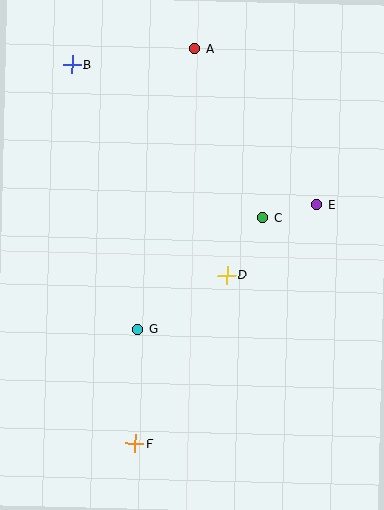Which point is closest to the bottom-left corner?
Point F is closest to the bottom-left corner.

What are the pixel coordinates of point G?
Point G is at (138, 329).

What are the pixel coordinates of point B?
Point B is at (72, 65).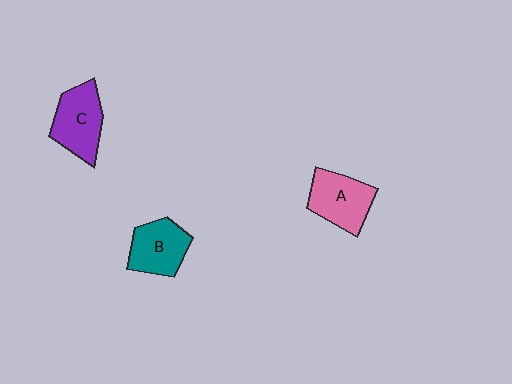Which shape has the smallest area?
Shape B (teal).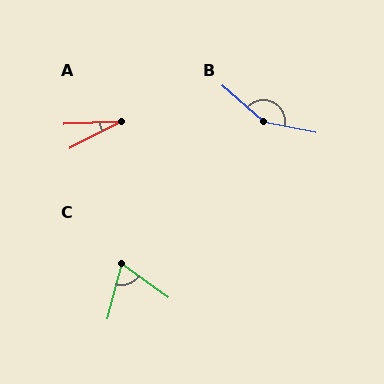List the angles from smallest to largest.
A (25°), C (70°), B (149°).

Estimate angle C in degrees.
Approximately 70 degrees.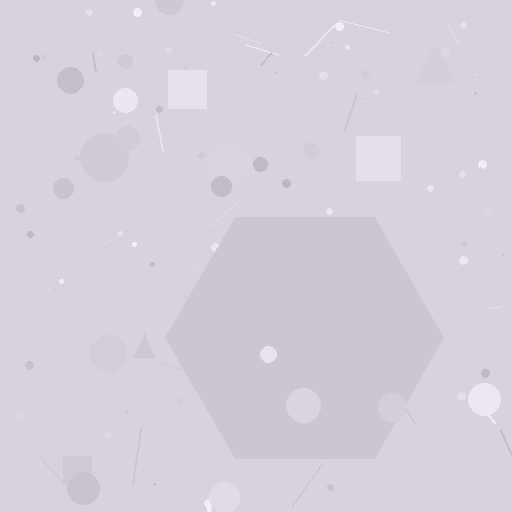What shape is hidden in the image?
A hexagon is hidden in the image.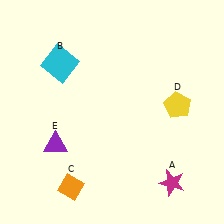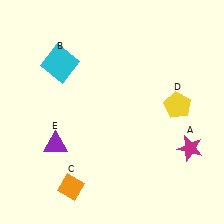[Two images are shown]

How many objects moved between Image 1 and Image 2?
1 object moved between the two images.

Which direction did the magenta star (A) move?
The magenta star (A) moved up.